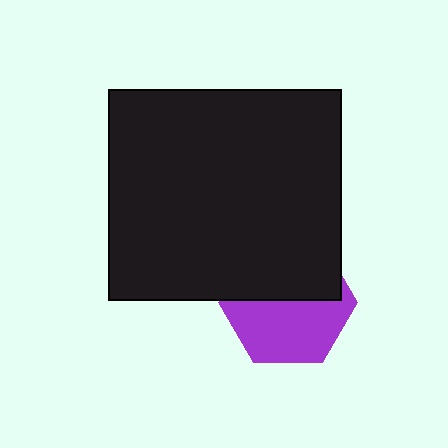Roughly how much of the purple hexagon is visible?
About half of it is visible (roughly 53%).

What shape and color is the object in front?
The object in front is a black rectangle.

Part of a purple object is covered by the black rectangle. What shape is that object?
It is a hexagon.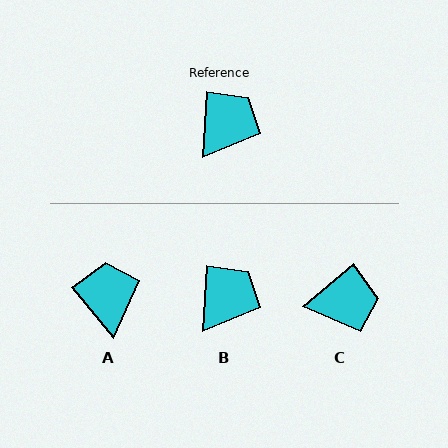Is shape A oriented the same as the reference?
No, it is off by about 43 degrees.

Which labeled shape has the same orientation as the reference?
B.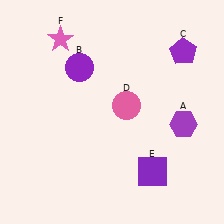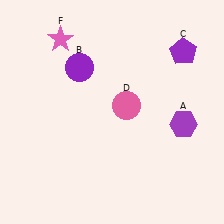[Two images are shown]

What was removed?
The purple square (E) was removed in Image 2.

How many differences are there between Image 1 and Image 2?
There is 1 difference between the two images.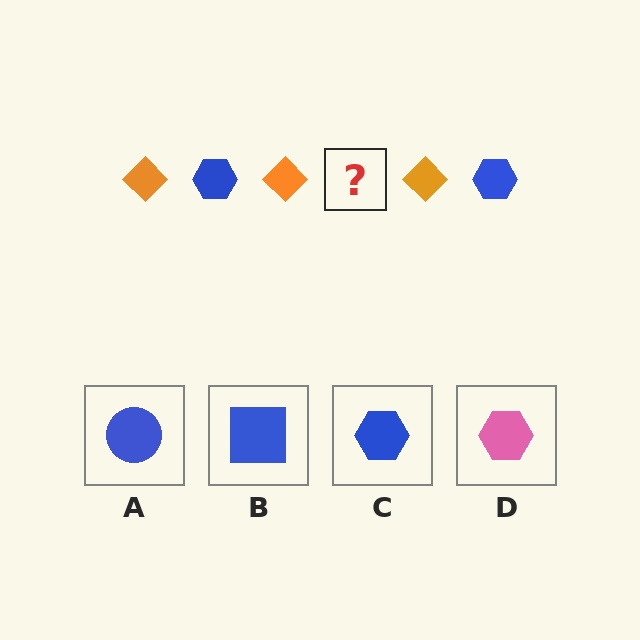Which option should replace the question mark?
Option C.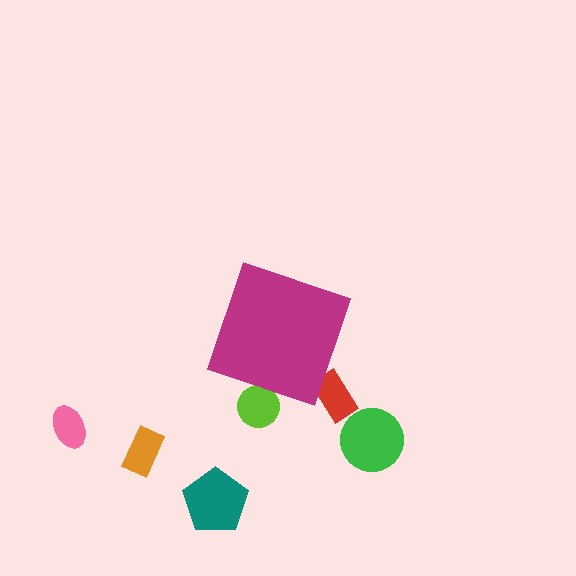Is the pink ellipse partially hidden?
No, the pink ellipse is fully visible.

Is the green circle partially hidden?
No, the green circle is fully visible.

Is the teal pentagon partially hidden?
No, the teal pentagon is fully visible.